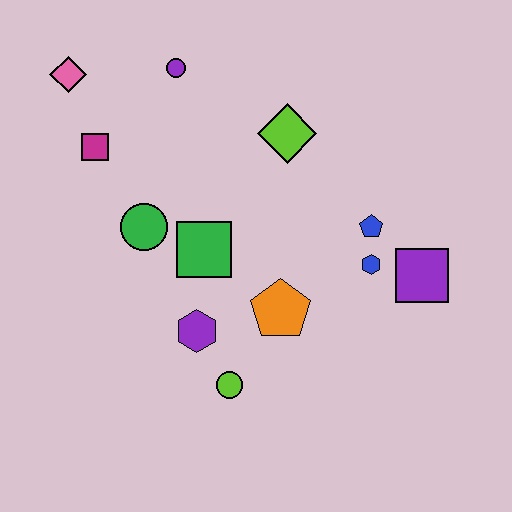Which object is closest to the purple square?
The blue hexagon is closest to the purple square.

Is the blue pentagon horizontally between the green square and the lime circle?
No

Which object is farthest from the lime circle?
The pink diamond is farthest from the lime circle.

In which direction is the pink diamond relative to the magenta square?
The pink diamond is above the magenta square.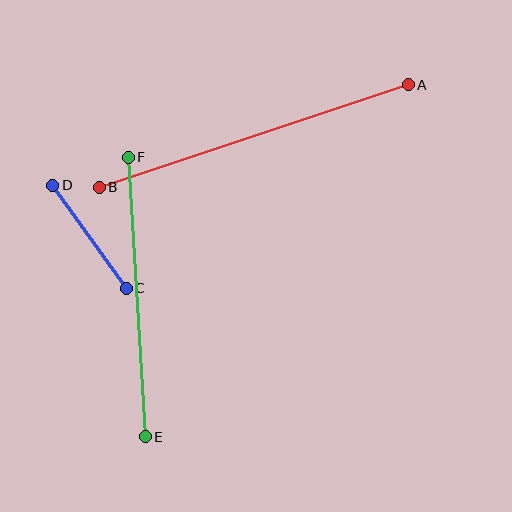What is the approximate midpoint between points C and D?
The midpoint is at approximately (89, 237) pixels.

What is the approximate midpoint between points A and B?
The midpoint is at approximately (254, 136) pixels.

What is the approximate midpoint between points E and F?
The midpoint is at approximately (137, 297) pixels.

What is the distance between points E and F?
The distance is approximately 280 pixels.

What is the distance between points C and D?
The distance is approximately 127 pixels.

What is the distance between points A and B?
The distance is approximately 325 pixels.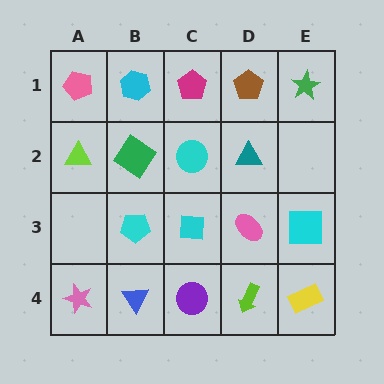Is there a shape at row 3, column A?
No, that cell is empty.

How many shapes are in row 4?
5 shapes.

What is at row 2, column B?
A green diamond.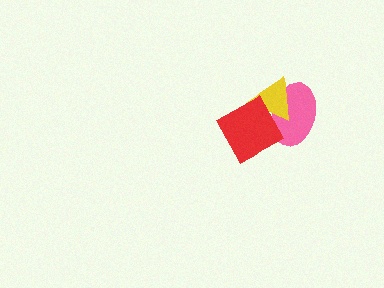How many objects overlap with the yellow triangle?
2 objects overlap with the yellow triangle.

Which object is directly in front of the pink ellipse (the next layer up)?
The yellow triangle is directly in front of the pink ellipse.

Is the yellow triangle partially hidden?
Yes, it is partially covered by another shape.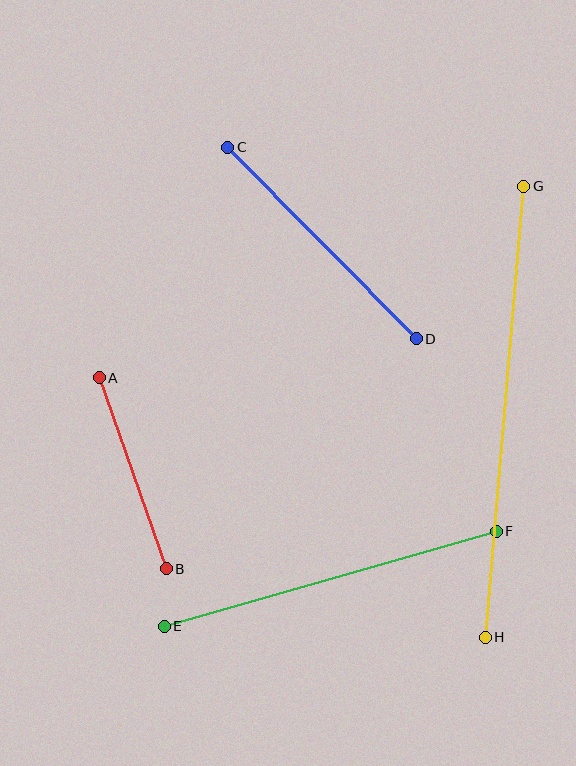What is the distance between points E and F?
The distance is approximately 345 pixels.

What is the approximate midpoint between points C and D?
The midpoint is at approximately (322, 243) pixels.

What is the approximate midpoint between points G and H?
The midpoint is at approximately (504, 412) pixels.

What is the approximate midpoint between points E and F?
The midpoint is at approximately (330, 579) pixels.